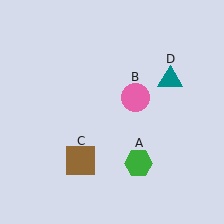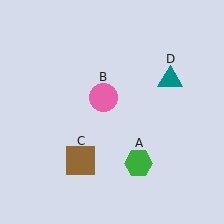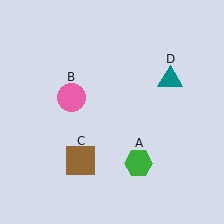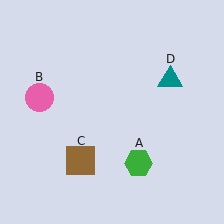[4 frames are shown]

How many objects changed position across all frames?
1 object changed position: pink circle (object B).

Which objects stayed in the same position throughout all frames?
Green hexagon (object A) and brown square (object C) and teal triangle (object D) remained stationary.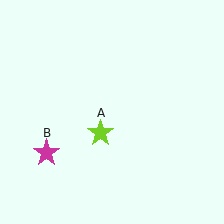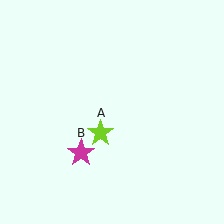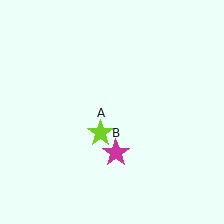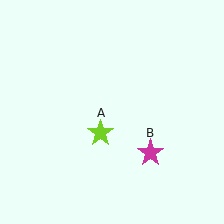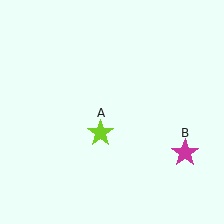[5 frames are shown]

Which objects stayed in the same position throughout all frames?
Lime star (object A) remained stationary.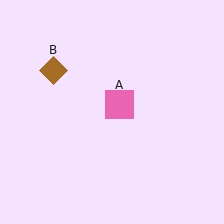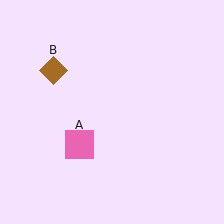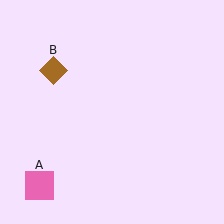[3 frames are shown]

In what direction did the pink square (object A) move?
The pink square (object A) moved down and to the left.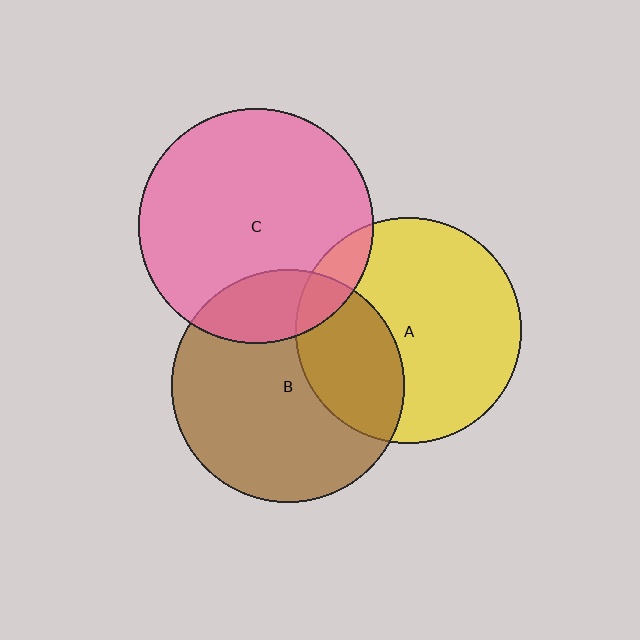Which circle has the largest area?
Circle C (pink).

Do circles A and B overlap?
Yes.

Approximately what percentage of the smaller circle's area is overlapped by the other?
Approximately 30%.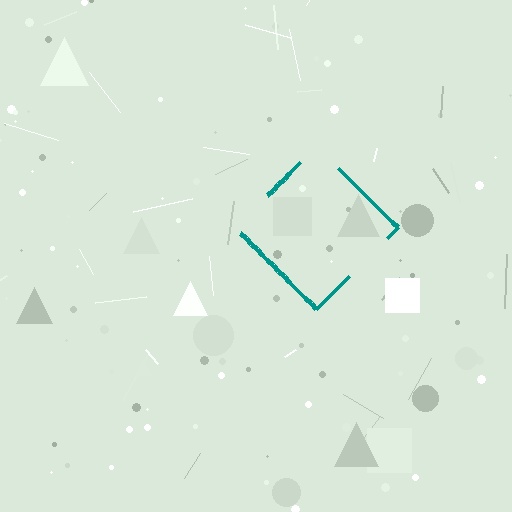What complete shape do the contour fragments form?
The contour fragments form a diamond.